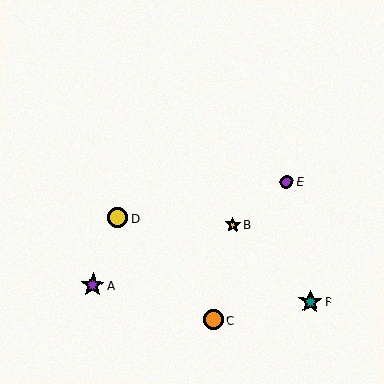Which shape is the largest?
The teal star (labeled F) is the largest.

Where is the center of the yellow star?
The center of the yellow star is at (233, 225).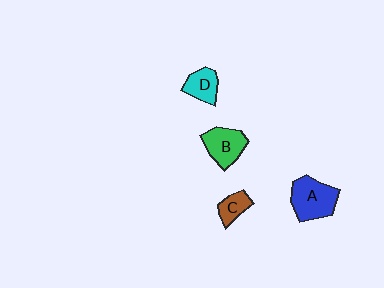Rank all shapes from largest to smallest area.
From largest to smallest: A (blue), B (green), D (cyan), C (brown).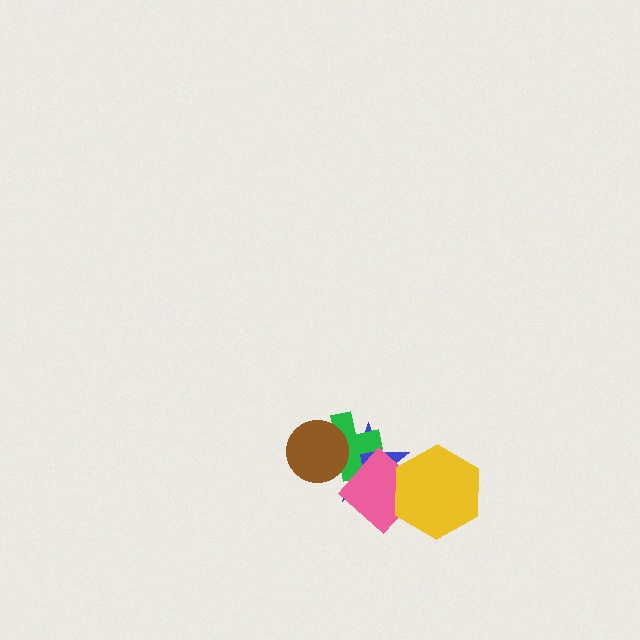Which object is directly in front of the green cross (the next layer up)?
The pink diamond is directly in front of the green cross.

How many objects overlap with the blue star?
4 objects overlap with the blue star.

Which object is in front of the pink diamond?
The yellow hexagon is in front of the pink diamond.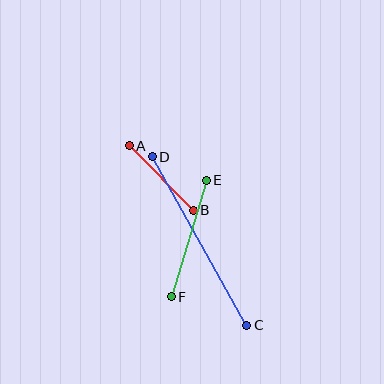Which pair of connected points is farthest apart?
Points C and D are farthest apart.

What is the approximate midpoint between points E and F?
The midpoint is at approximately (189, 239) pixels.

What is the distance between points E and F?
The distance is approximately 122 pixels.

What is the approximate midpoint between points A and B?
The midpoint is at approximately (161, 178) pixels.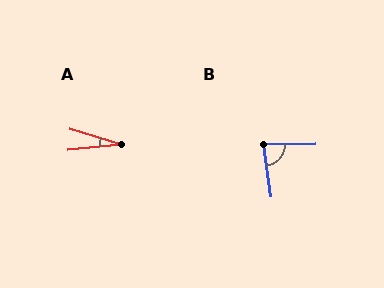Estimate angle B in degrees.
Approximately 82 degrees.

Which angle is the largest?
B, at approximately 82 degrees.